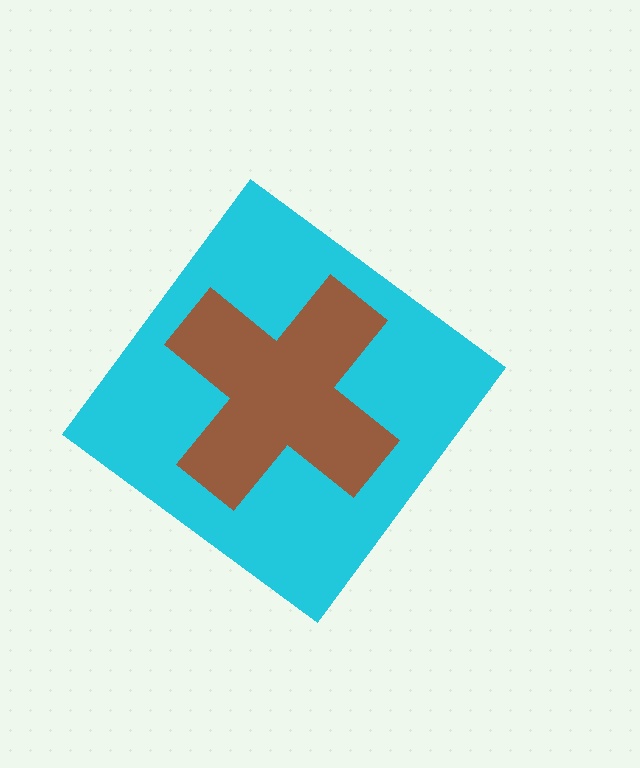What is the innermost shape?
The brown cross.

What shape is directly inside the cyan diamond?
The brown cross.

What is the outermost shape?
The cyan diamond.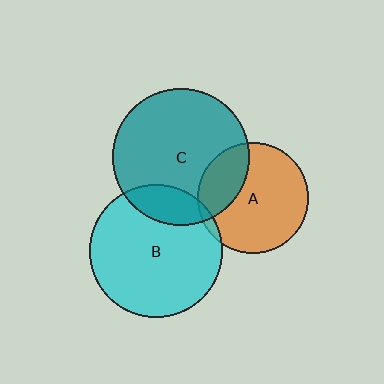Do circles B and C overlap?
Yes.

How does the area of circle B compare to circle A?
Approximately 1.4 times.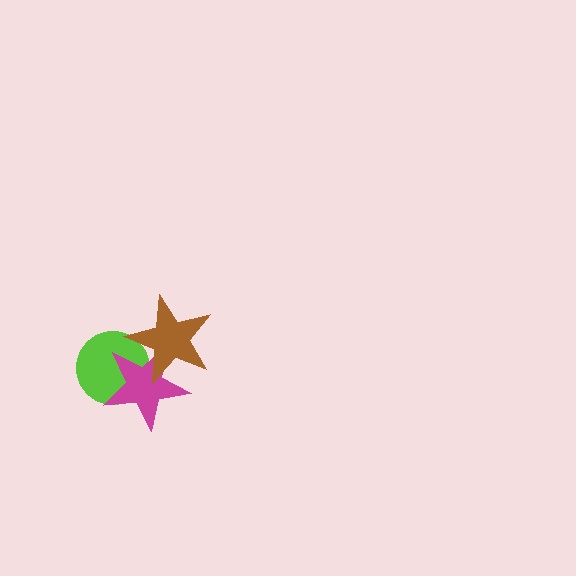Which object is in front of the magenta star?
The brown star is in front of the magenta star.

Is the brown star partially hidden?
No, no other shape covers it.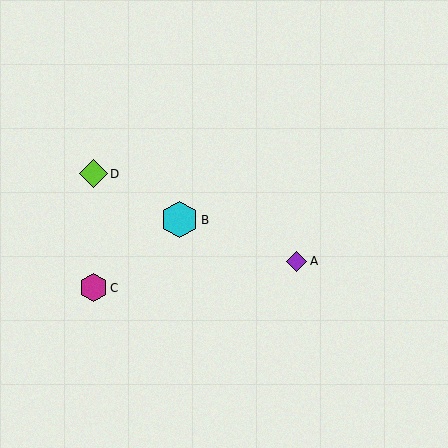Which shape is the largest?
The cyan hexagon (labeled B) is the largest.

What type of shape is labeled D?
Shape D is a lime diamond.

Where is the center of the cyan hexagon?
The center of the cyan hexagon is at (180, 220).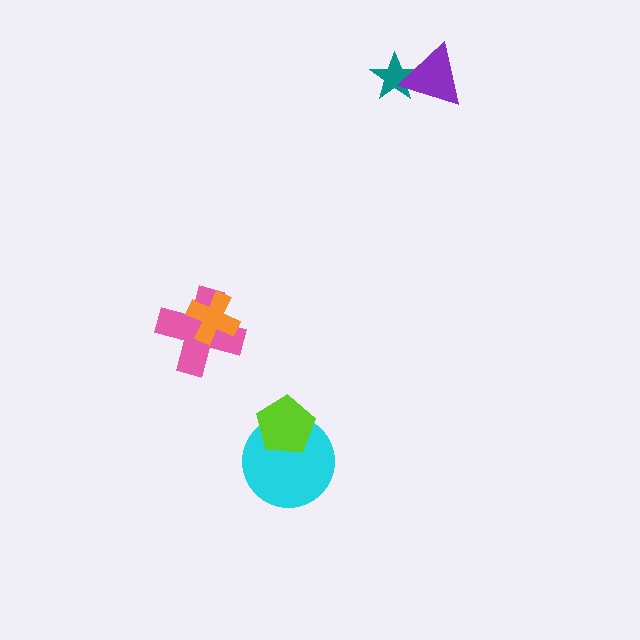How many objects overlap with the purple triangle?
1 object overlaps with the purple triangle.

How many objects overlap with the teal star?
1 object overlaps with the teal star.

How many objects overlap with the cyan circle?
1 object overlaps with the cyan circle.